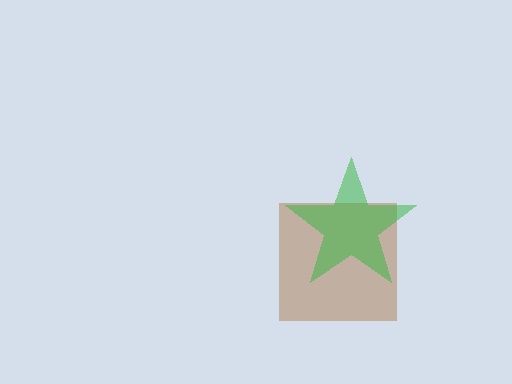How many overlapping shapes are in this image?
There are 2 overlapping shapes in the image.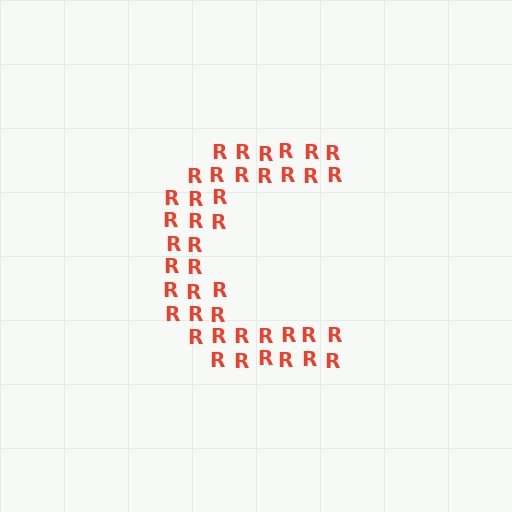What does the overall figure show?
The overall figure shows the letter C.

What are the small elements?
The small elements are letter R's.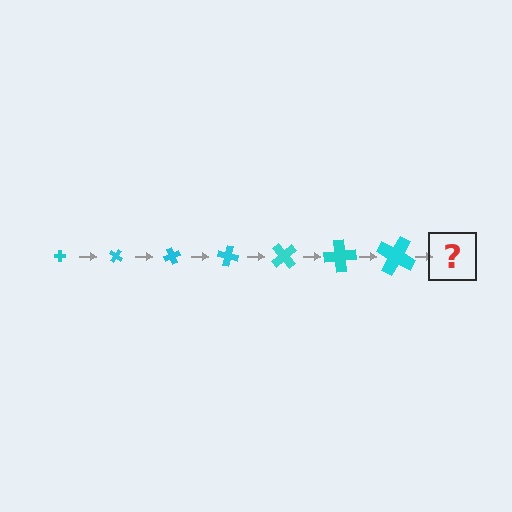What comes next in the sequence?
The next element should be a cross, larger than the previous one and rotated 245 degrees from the start.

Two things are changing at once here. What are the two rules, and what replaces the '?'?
The two rules are that the cross grows larger each step and it rotates 35 degrees each step. The '?' should be a cross, larger than the previous one and rotated 245 degrees from the start.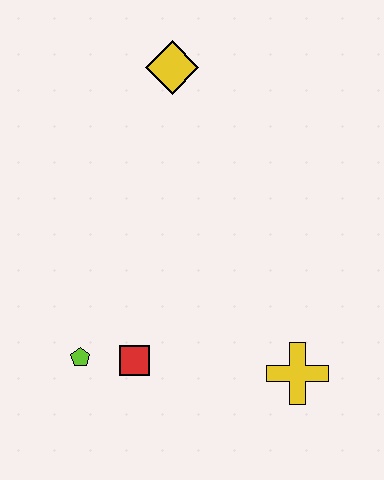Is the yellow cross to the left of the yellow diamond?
No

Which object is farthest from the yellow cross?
The yellow diamond is farthest from the yellow cross.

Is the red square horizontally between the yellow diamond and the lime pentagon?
Yes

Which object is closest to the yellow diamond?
The red square is closest to the yellow diamond.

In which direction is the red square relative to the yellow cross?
The red square is to the left of the yellow cross.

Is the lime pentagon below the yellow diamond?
Yes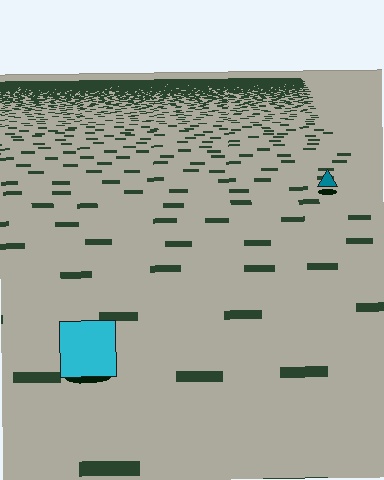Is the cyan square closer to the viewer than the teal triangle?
Yes. The cyan square is closer — you can tell from the texture gradient: the ground texture is coarser near it.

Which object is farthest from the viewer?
The teal triangle is farthest from the viewer. It appears smaller and the ground texture around it is denser.